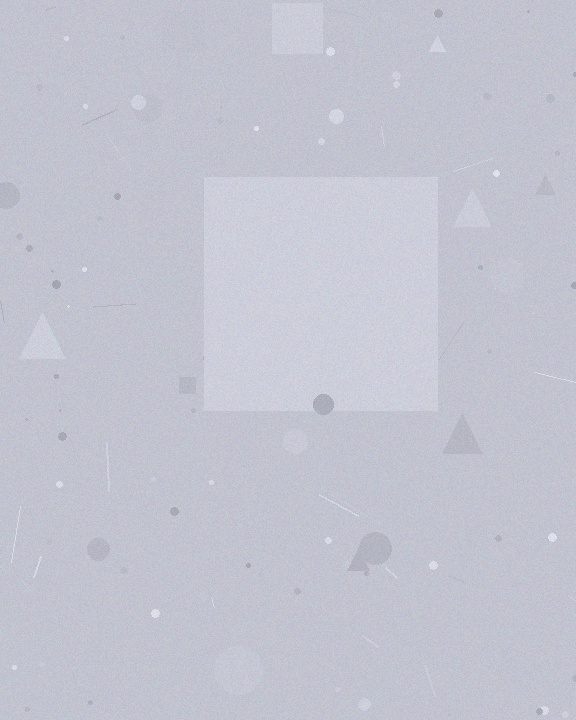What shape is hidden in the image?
A square is hidden in the image.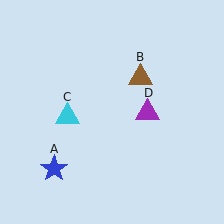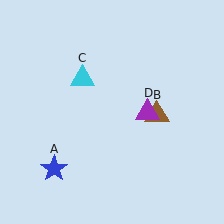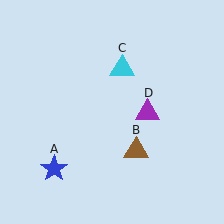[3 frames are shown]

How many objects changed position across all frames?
2 objects changed position: brown triangle (object B), cyan triangle (object C).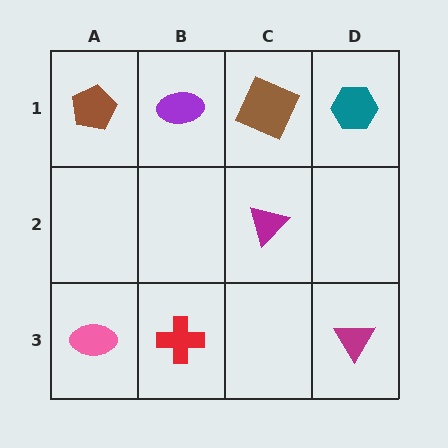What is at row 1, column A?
A brown pentagon.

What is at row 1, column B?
A purple ellipse.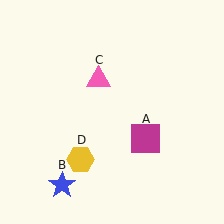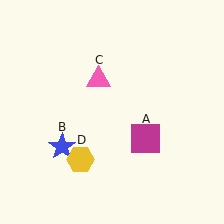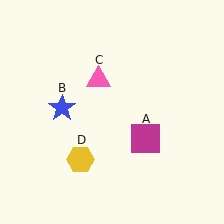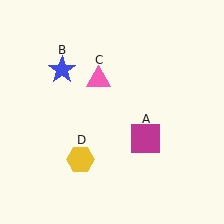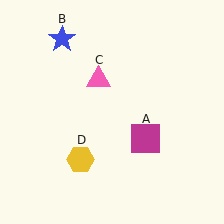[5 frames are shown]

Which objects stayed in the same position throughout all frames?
Magenta square (object A) and pink triangle (object C) and yellow hexagon (object D) remained stationary.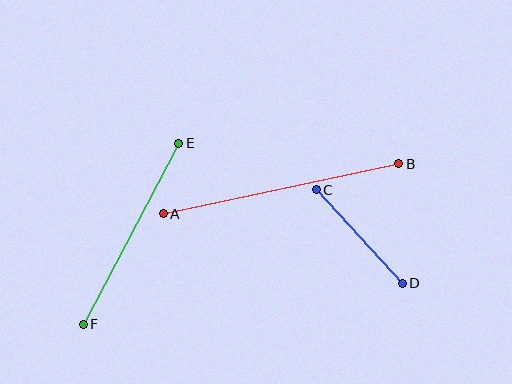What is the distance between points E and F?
The distance is approximately 205 pixels.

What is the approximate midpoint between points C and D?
The midpoint is at approximately (359, 237) pixels.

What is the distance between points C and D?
The distance is approximately 127 pixels.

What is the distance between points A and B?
The distance is approximately 241 pixels.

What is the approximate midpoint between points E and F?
The midpoint is at approximately (131, 234) pixels.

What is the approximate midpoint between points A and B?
The midpoint is at approximately (281, 189) pixels.